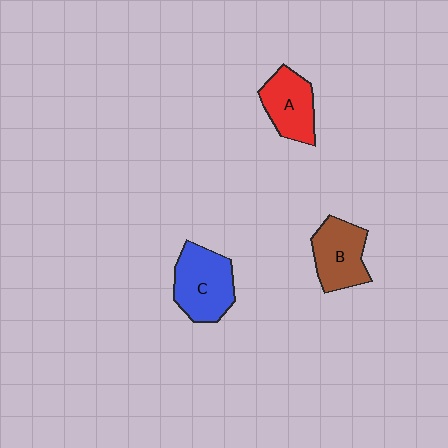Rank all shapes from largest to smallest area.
From largest to smallest: C (blue), B (brown), A (red).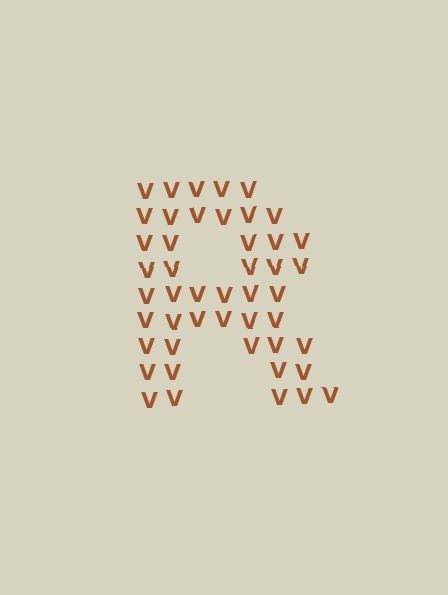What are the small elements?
The small elements are letter V's.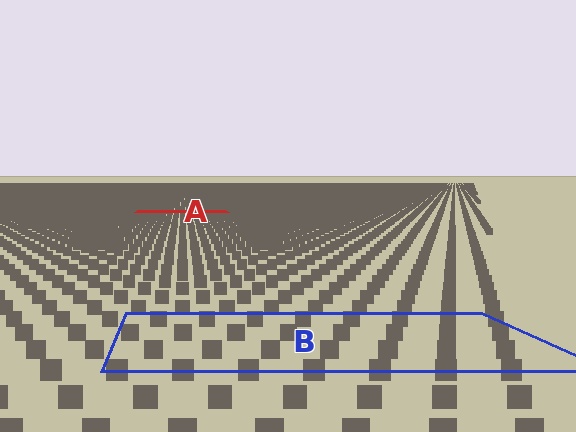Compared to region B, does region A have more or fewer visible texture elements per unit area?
Region A has more texture elements per unit area — they are packed more densely because it is farther away.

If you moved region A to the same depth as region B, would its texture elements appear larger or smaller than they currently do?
They would appear larger. At a closer depth, the same texture elements are projected at a bigger on-screen size.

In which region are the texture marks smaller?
The texture marks are smaller in region A, because it is farther away.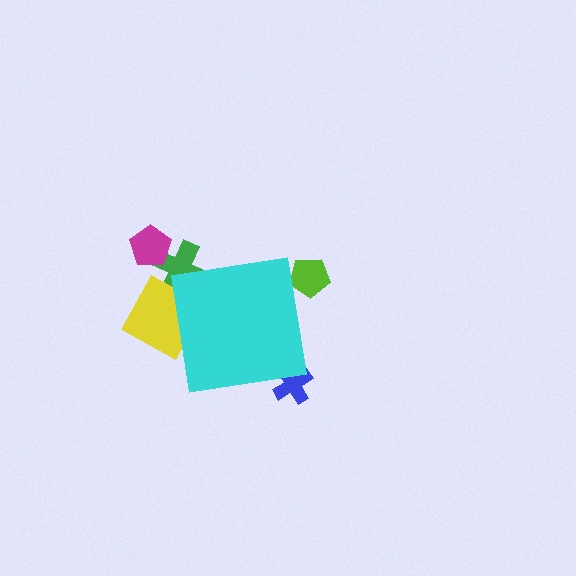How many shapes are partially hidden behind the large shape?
4 shapes are partially hidden.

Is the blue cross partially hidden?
Yes, the blue cross is partially hidden behind the cyan square.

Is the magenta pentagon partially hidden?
No, the magenta pentagon is fully visible.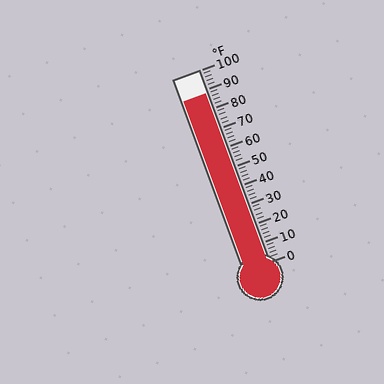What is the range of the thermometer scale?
The thermometer scale ranges from 0°F to 100°F.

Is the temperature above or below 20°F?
The temperature is above 20°F.